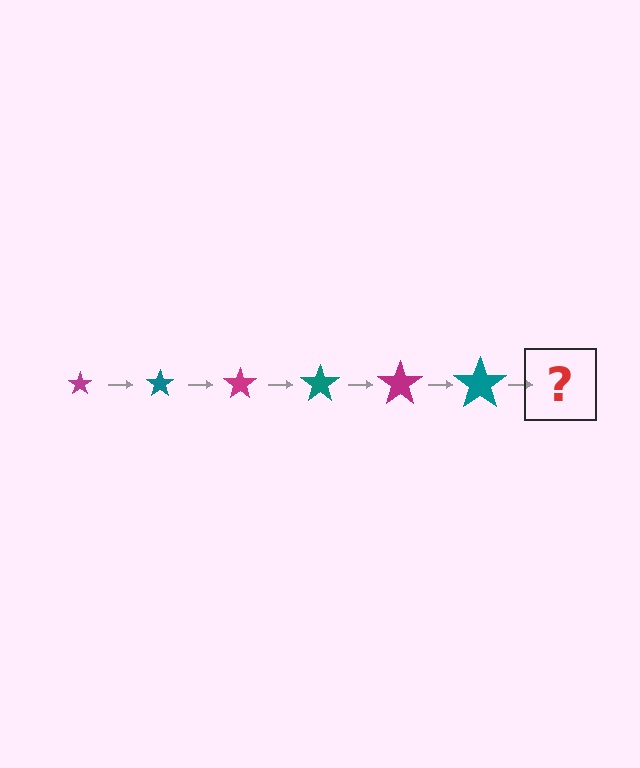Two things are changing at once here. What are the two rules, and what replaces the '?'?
The two rules are that the star grows larger each step and the color cycles through magenta and teal. The '?' should be a magenta star, larger than the previous one.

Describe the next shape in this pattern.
It should be a magenta star, larger than the previous one.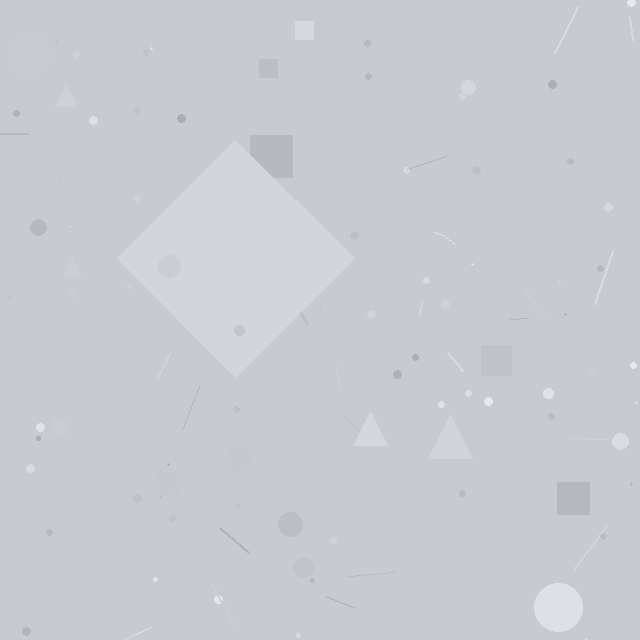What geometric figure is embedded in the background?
A diamond is embedded in the background.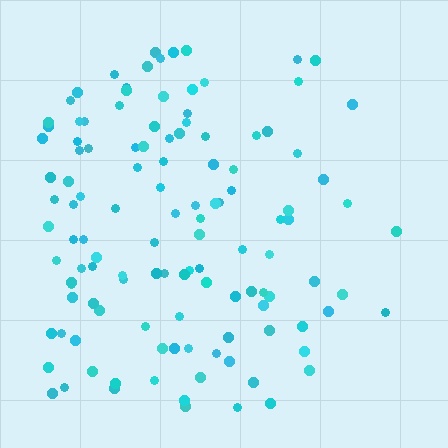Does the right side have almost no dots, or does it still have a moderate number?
Still a moderate number, just noticeably fewer than the left.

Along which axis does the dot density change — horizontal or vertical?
Horizontal.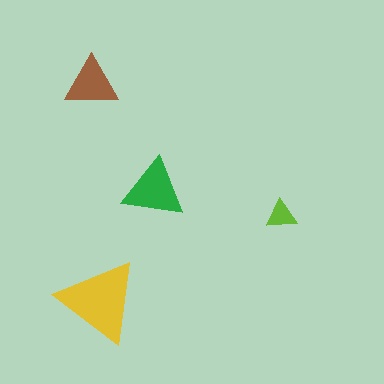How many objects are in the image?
There are 4 objects in the image.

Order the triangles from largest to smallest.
the yellow one, the green one, the brown one, the lime one.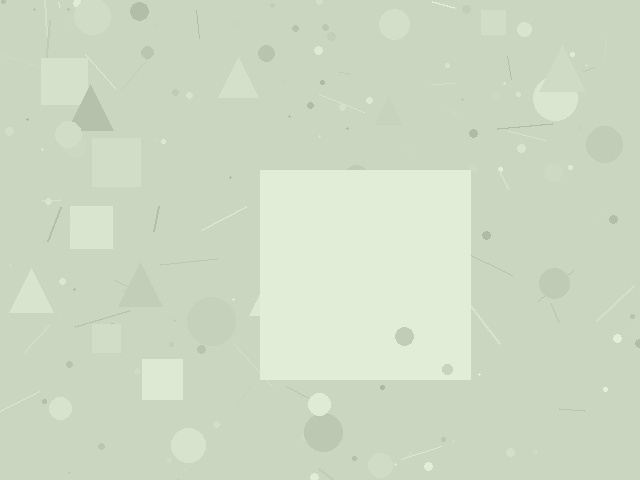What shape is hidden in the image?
A square is hidden in the image.